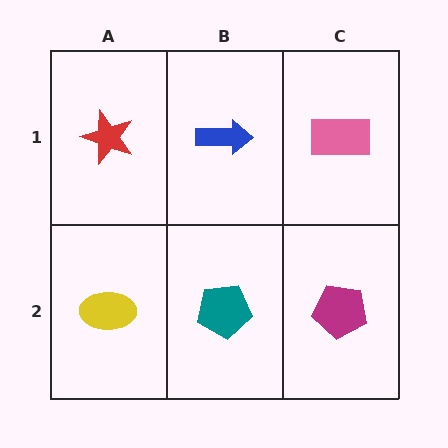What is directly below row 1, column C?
A magenta pentagon.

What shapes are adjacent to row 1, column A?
A yellow ellipse (row 2, column A), a blue arrow (row 1, column B).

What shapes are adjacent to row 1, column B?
A teal pentagon (row 2, column B), a red star (row 1, column A), a pink rectangle (row 1, column C).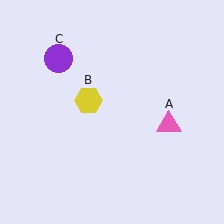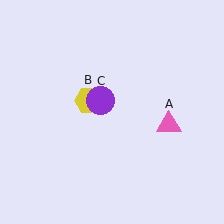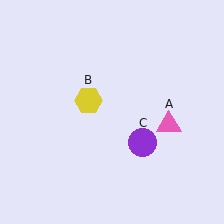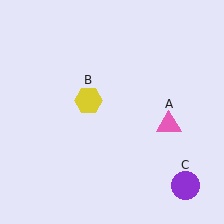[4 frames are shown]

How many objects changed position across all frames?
1 object changed position: purple circle (object C).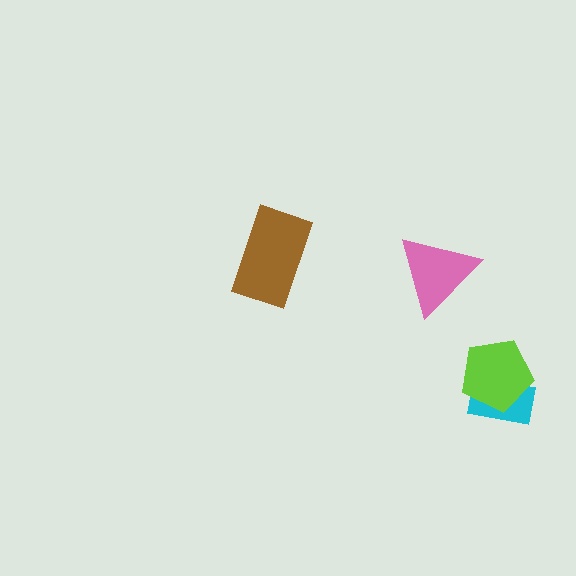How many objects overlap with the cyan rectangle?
1 object overlaps with the cyan rectangle.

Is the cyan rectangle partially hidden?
Yes, it is partially covered by another shape.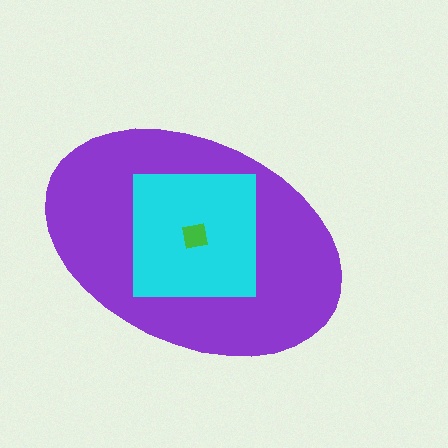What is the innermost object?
The green square.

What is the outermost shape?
The purple ellipse.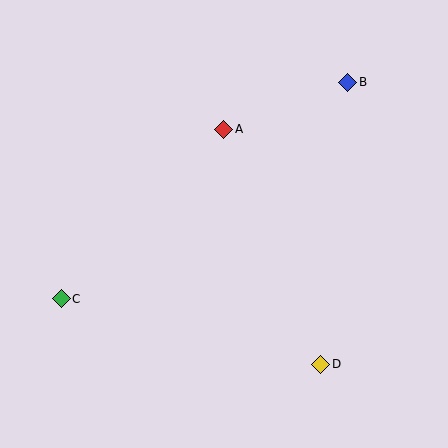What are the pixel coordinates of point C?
Point C is at (61, 299).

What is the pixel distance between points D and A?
The distance between D and A is 254 pixels.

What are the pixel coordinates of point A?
Point A is at (224, 129).